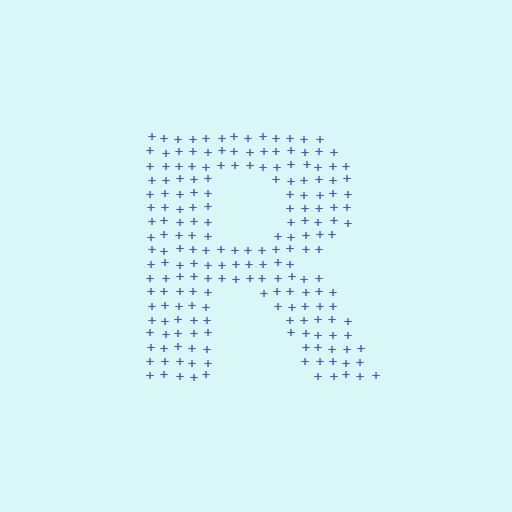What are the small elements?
The small elements are plus signs.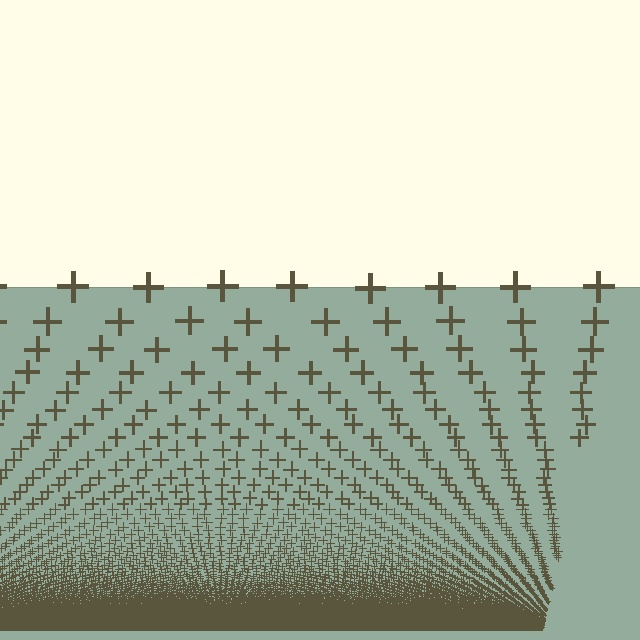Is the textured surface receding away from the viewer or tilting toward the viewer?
The surface appears to tilt toward the viewer. Texture elements get larger and sparser toward the top.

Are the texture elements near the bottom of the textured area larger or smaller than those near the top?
Smaller. The gradient is inverted — elements near the bottom are smaller and denser.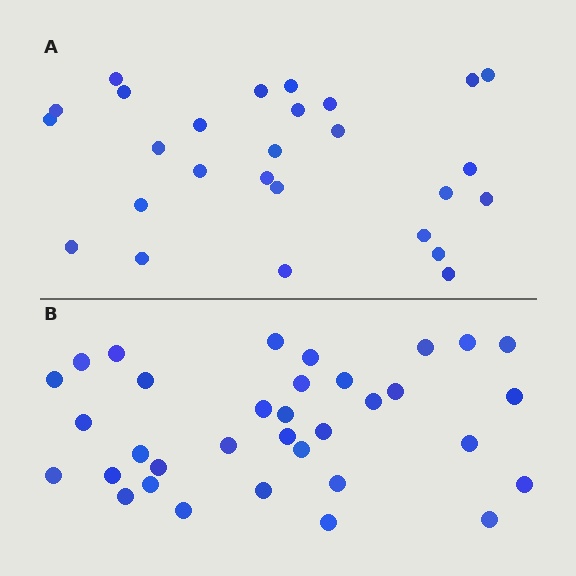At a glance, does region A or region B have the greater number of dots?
Region B (the bottom region) has more dots.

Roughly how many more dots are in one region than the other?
Region B has roughly 8 or so more dots than region A.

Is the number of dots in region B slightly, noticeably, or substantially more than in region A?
Region B has noticeably more, but not dramatically so. The ratio is roughly 1.3 to 1.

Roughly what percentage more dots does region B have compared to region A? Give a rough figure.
About 25% more.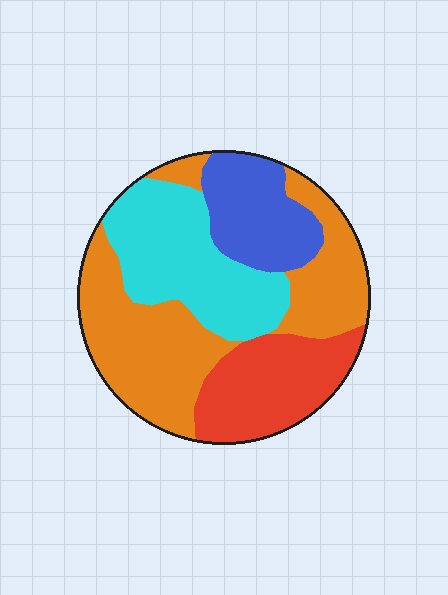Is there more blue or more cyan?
Cyan.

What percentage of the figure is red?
Red takes up between a sixth and a third of the figure.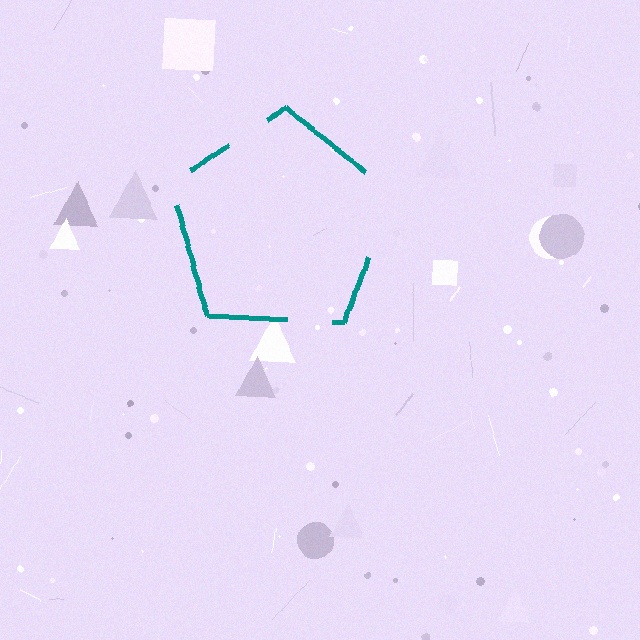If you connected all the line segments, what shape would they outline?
They would outline a pentagon.